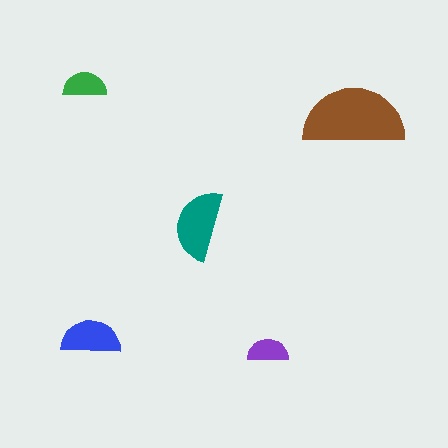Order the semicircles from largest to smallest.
the brown one, the teal one, the blue one, the green one, the purple one.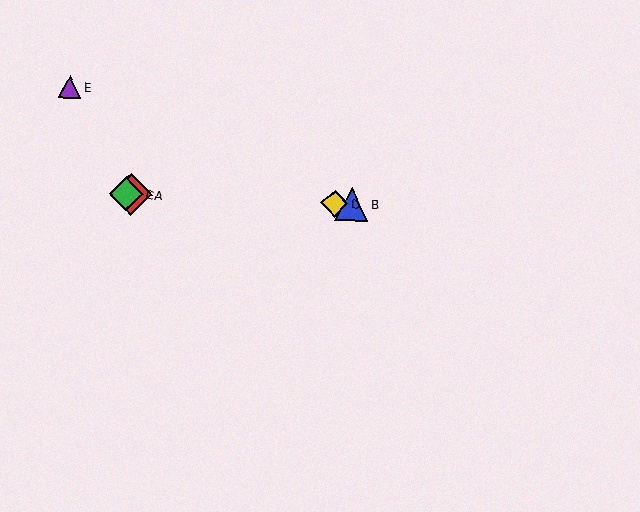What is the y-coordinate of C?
Object C is at y≈194.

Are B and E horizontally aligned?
No, B is at y≈204 and E is at y≈87.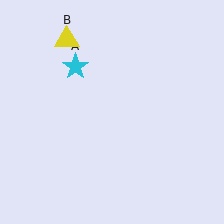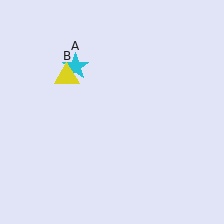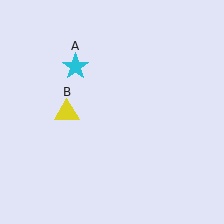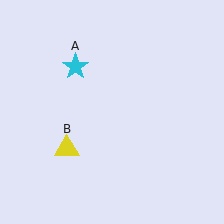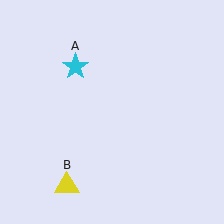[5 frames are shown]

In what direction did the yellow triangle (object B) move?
The yellow triangle (object B) moved down.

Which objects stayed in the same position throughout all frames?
Cyan star (object A) remained stationary.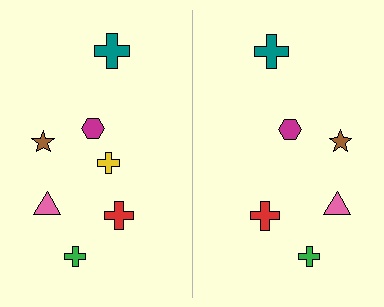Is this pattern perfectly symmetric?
No, the pattern is not perfectly symmetric. A yellow cross is missing from the right side.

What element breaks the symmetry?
A yellow cross is missing from the right side.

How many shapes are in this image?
There are 13 shapes in this image.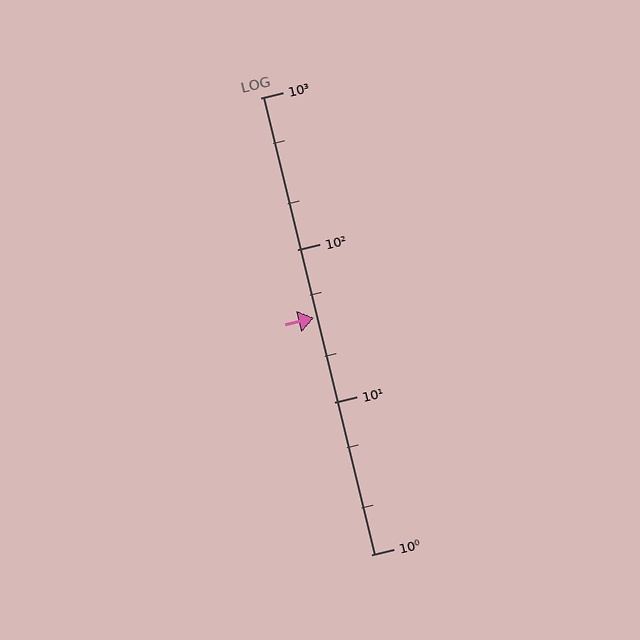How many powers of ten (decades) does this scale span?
The scale spans 3 decades, from 1 to 1000.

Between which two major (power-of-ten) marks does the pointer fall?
The pointer is between 10 and 100.